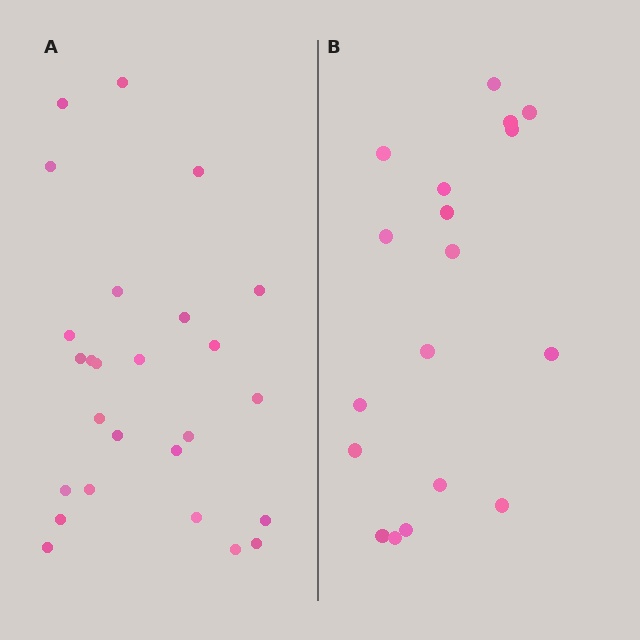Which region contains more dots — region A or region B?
Region A (the left region) has more dots.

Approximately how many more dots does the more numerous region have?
Region A has roughly 8 or so more dots than region B.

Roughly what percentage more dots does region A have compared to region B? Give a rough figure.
About 45% more.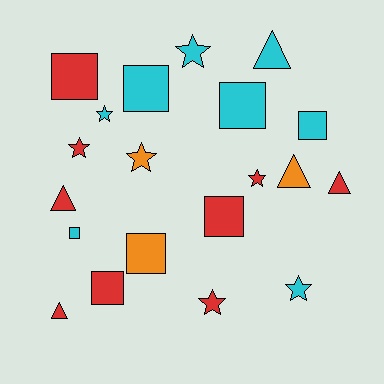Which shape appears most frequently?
Square, with 8 objects.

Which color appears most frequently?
Red, with 9 objects.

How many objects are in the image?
There are 20 objects.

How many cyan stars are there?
There are 3 cyan stars.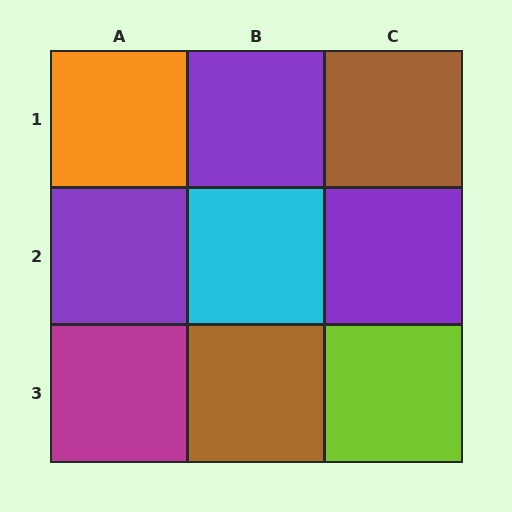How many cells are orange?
1 cell is orange.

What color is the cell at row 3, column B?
Brown.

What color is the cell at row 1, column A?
Orange.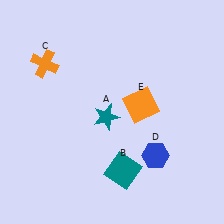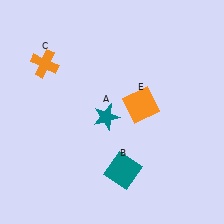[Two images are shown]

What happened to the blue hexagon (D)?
The blue hexagon (D) was removed in Image 2. It was in the bottom-right area of Image 1.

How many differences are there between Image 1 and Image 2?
There is 1 difference between the two images.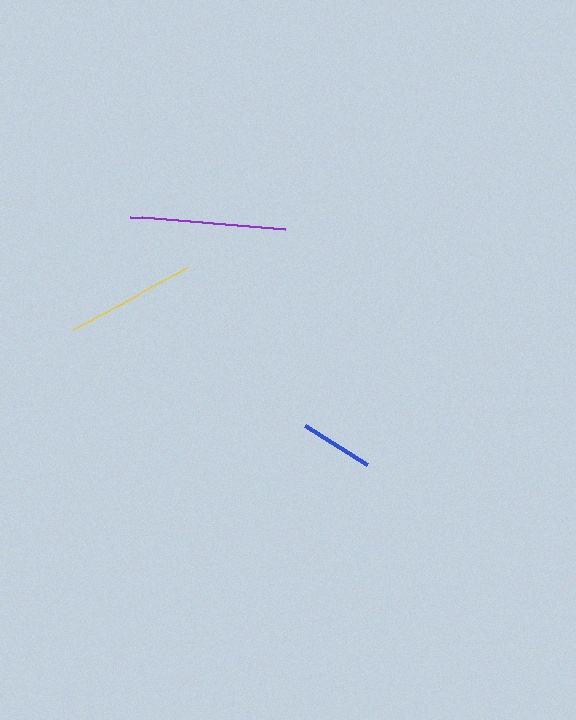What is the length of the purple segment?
The purple segment is approximately 156 pixels long.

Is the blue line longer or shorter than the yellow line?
The yellow line is longer than the blue line.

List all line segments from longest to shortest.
From longest to shortest: purple, yellow, blue.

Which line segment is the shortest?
The blue line is the shortest at approximately 73 pixels.